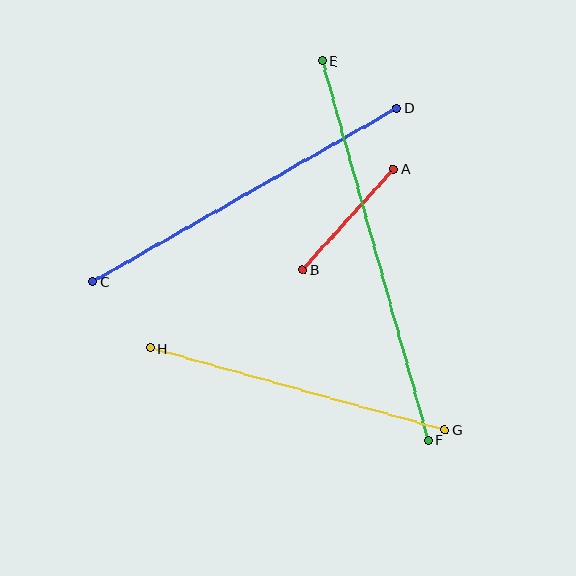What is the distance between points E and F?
The distance is approximately 394 pixels.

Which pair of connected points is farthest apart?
Points E and F are farthest apart.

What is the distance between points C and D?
The distance is approximately 350 pixels.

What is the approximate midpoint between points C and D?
The midpoint is at approximately (245, 195) pixels.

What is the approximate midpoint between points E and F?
The midpoint is at approximately (375, 251) pixels.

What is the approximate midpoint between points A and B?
The midpoint is at approximately (348, 219) pixels.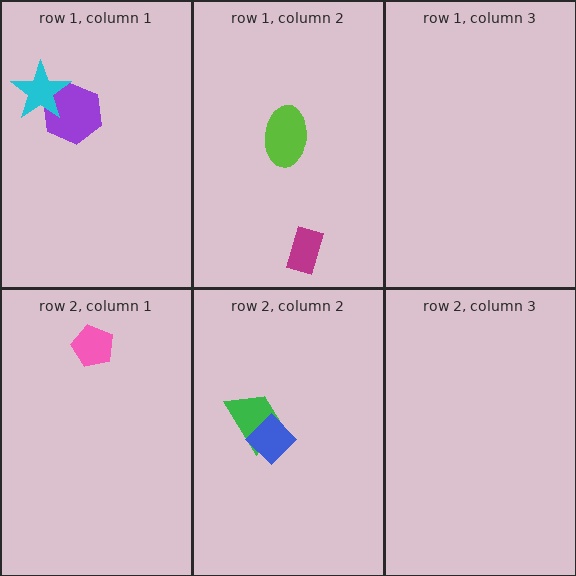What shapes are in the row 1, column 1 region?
The purple hexagon, the cyan star.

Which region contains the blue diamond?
The row 2, column 2 region.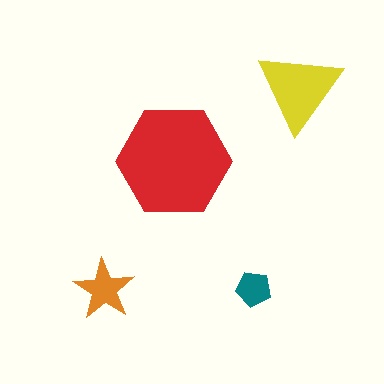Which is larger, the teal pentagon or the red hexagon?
The red hexagon.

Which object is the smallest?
The teal pentagon.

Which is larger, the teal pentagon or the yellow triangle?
The yellow triangle.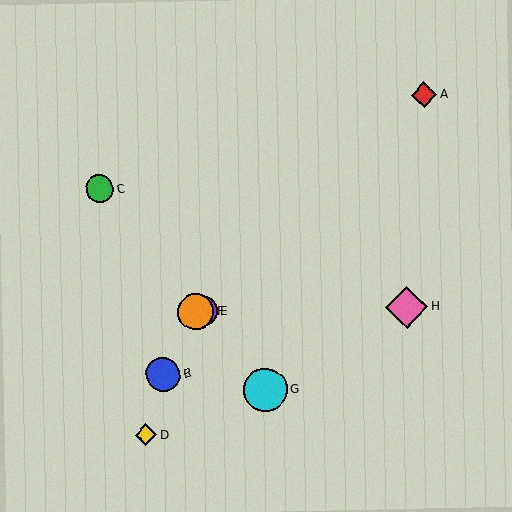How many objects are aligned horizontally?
3 objects (E, F, H) are aligned horizontally.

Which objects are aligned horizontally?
Objects E, F, H are aligned horizontally.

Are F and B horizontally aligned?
No, F is at y≈311 and B is at y≈374.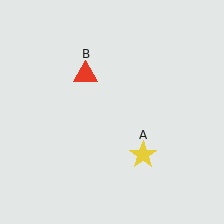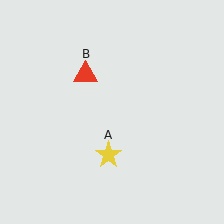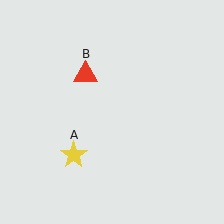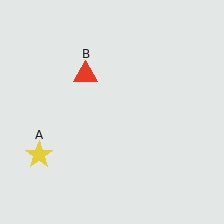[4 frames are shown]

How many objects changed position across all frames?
1 object changed position: yellow star (object A).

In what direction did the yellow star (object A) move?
The yellow star (object A) moved left.